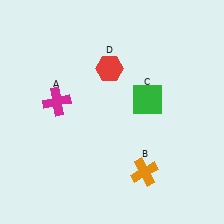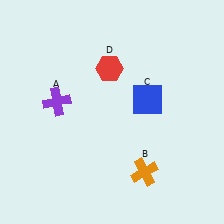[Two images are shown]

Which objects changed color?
A changed from magenta to purple. C changed from green to blue.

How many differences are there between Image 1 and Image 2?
There are 2 differences between the two images.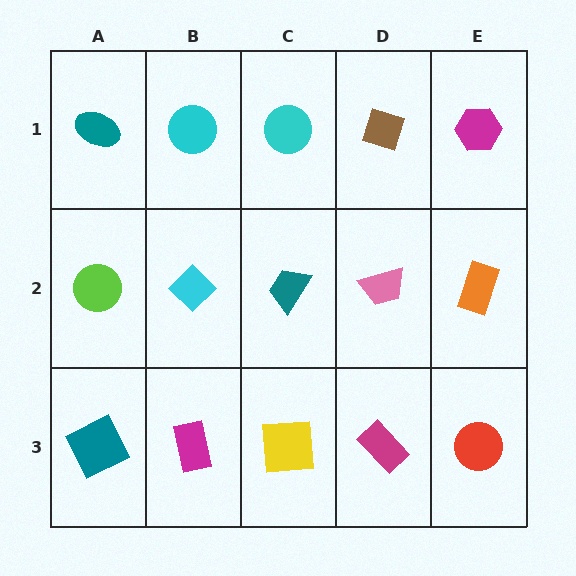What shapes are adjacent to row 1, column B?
A cyan diamond (row 2, column B), a teal ellipse (row 1, column A), a cyan circle (row 1, column C).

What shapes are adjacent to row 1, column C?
A teal trapezoid (row 2, column C), a cyan circle (row 1, column B), a brown diamond (row 1, column D).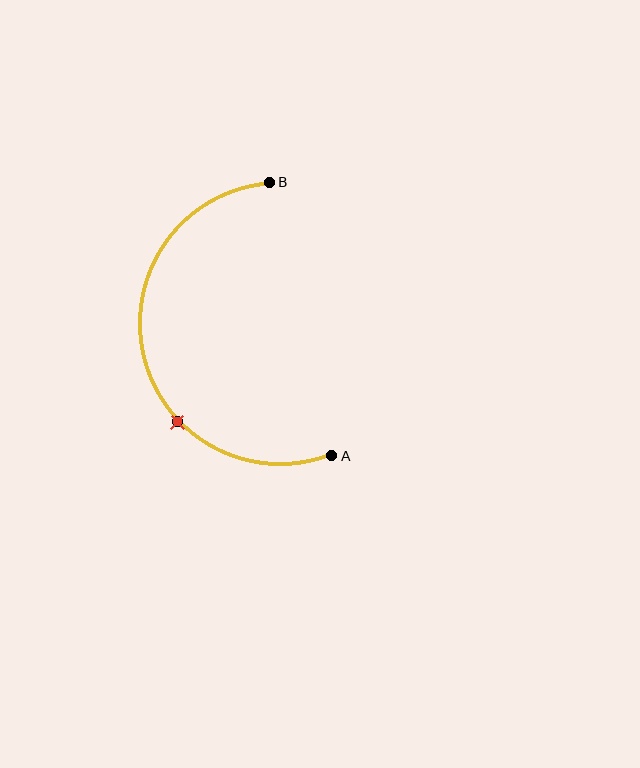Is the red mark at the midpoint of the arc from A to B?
No. The red mark lies on the arc but is closer to endpoint A. The arc midpoint would be at the point on the curve equidistant along the arc from both A and B.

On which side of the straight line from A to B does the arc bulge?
The arc bulges to the left of the straight line connecting A and B.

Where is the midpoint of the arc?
The arc midpoint is the point on the curve farthest from the straight line joining A and B. It sits to the left of that line.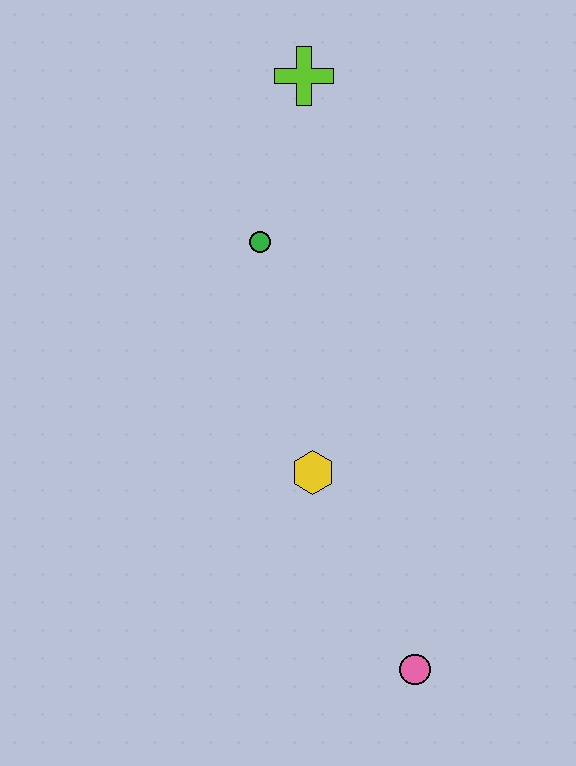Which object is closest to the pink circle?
The yellow hexagon is closest to the pink circle.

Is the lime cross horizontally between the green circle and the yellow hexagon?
Yes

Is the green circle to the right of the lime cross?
No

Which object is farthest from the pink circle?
The lime cross is farthest from the pink circle.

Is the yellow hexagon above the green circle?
No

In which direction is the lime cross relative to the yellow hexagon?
The lime cross is above the yellow hexagon.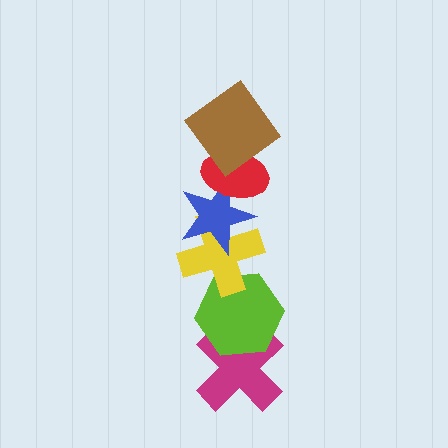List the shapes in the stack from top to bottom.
From top to bottom: the brown diamond, the red ellipse, the blue star, the yellow cross, the lime hexagon, the magenta cross.